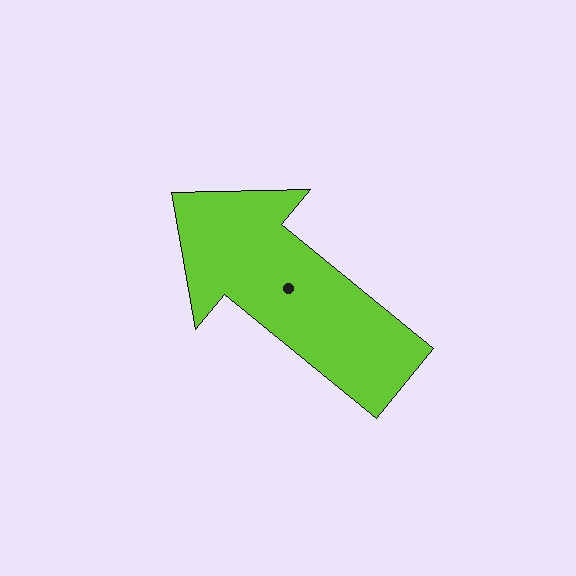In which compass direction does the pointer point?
Northwest.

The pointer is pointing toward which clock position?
Roughly 10 o'clock.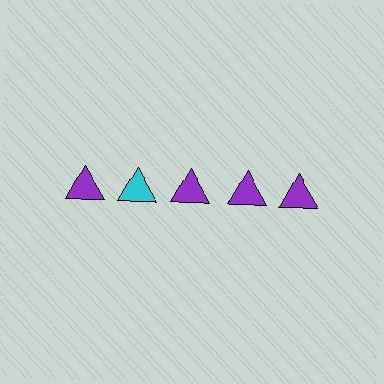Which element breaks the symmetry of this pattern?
The cyan triangle in the top row, second from left column breaks the symmetry. All other shapes are purple triangles.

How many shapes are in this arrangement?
There are 5 shapes arranged in a grid pattern.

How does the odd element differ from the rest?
It has a different color: cyan instead of purple.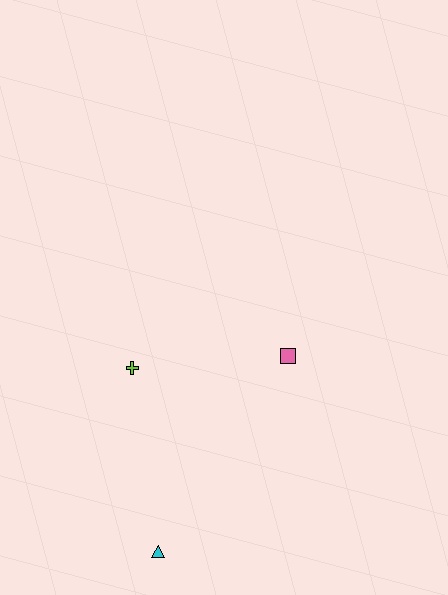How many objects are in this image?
There are 3 objects.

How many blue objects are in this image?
There are no blue objects.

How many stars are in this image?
There are no stars.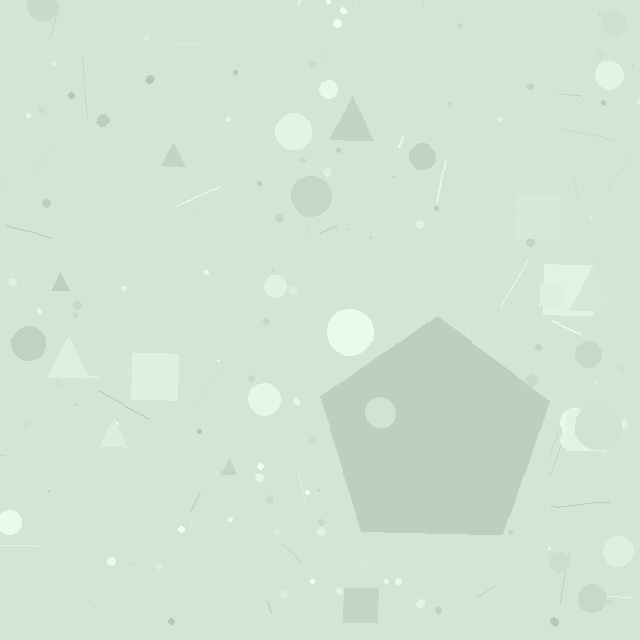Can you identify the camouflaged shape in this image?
The camouflaged shape is a pentagon.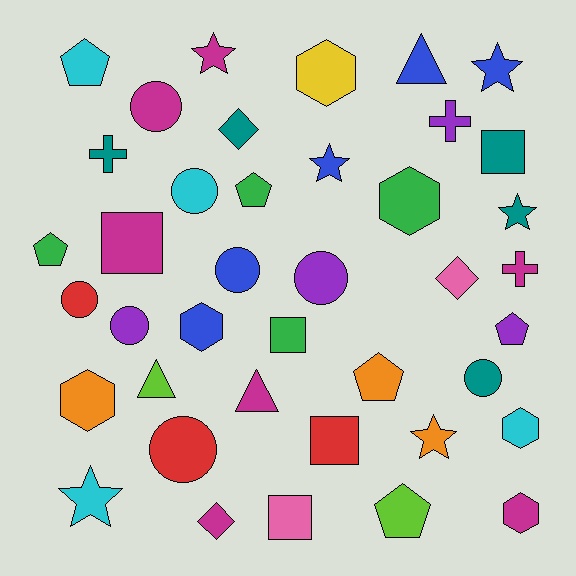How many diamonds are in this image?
There are 3 diamonds.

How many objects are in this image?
There are 40 objects.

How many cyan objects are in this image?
There are 4 cyan objects.